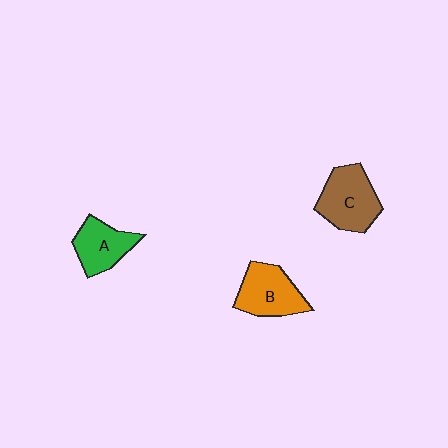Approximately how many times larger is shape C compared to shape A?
Approximately 1.3 times.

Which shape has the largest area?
Shape C (brown).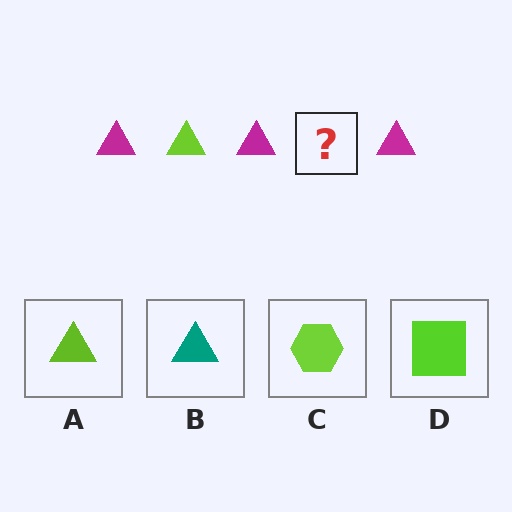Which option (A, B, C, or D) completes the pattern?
A.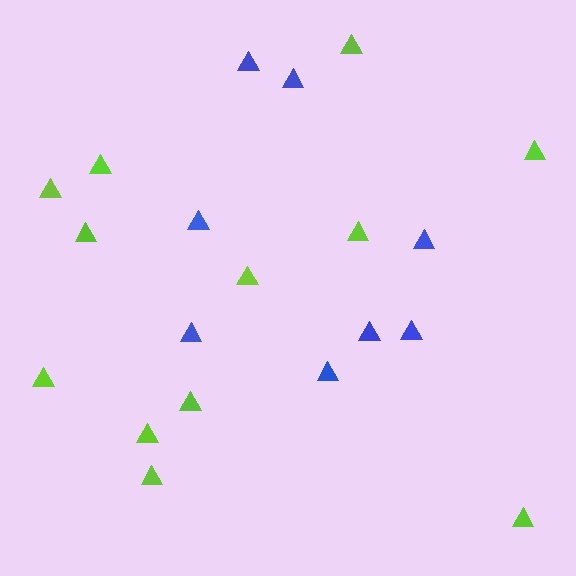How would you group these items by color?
There are 2 groups: one group of lime triangles (12) and one group of blue triangles (8).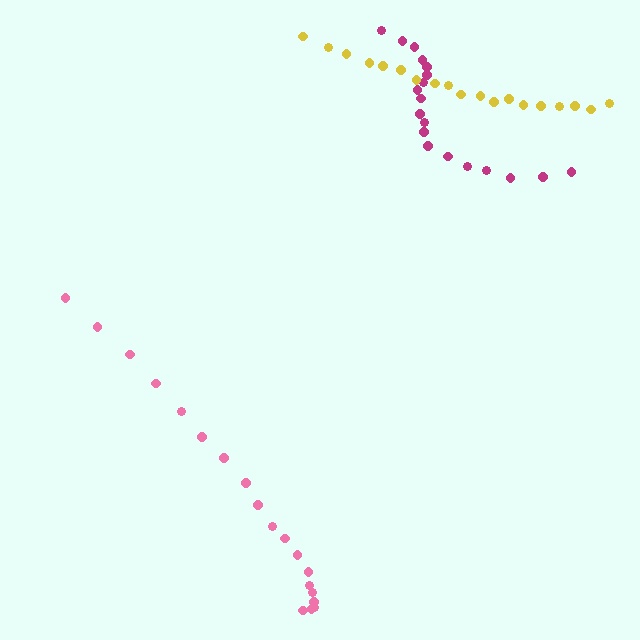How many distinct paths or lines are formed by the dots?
There are 3 distinct paths.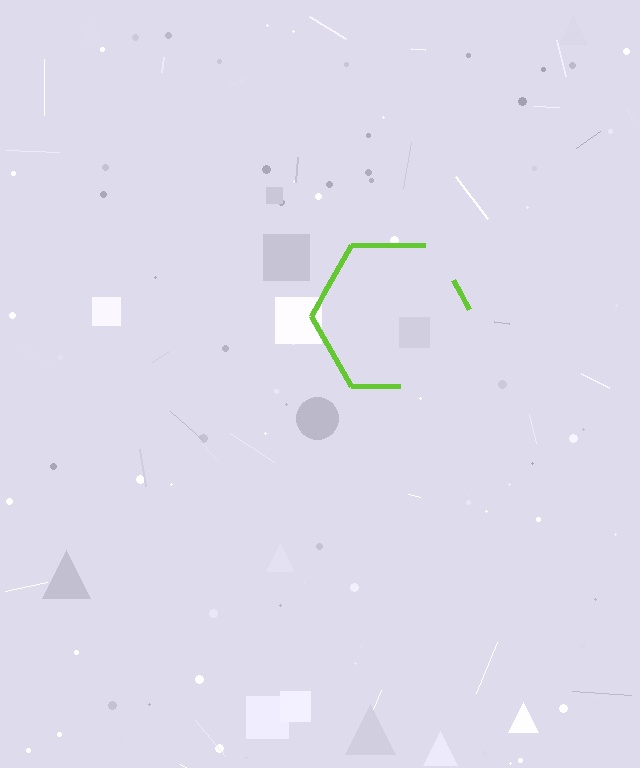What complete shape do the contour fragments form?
The contour fragments form a hexagon.